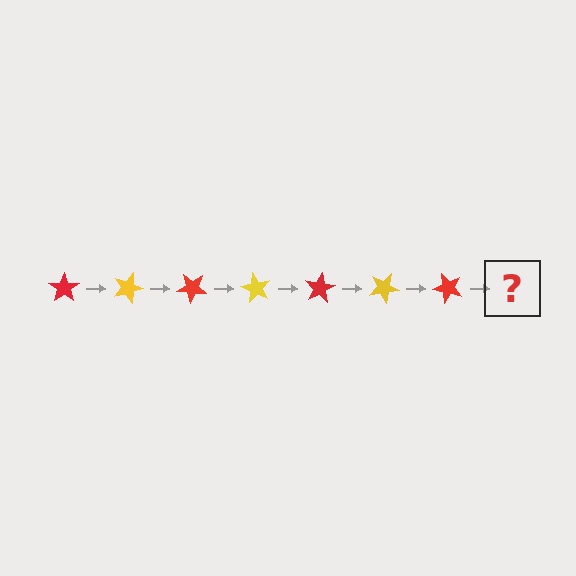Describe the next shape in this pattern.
It should be a yellow star, rotated 140 degrees from the start.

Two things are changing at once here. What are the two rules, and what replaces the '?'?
The two rules are that it rotates 20 degrees each step and the color cycles through red and yellow. The '?' should be a yellow star, rotated 140 degrees from the start.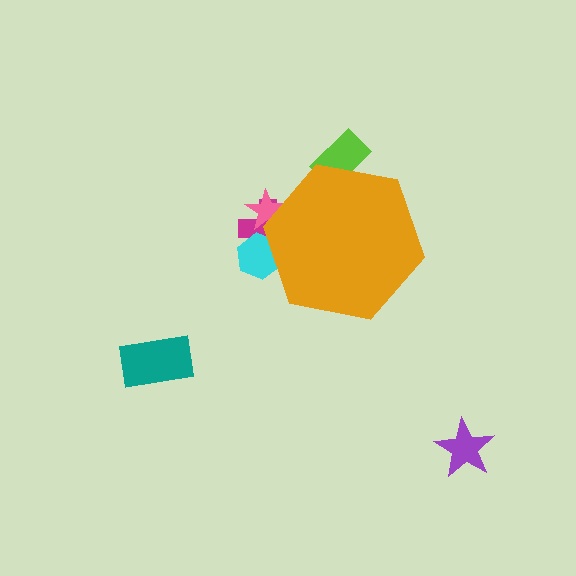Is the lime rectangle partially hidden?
Yes, the lime rectangle is partially hidden behind the orange hexagon.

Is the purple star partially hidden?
No, the purple star is fully visible.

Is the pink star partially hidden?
Yes, the pink star is partially hidden behind the orange hexagon.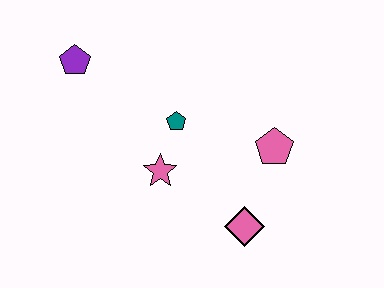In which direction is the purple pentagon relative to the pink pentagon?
The purple pentagon is to the left of the pink pentagon.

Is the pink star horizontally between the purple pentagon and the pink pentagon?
Yes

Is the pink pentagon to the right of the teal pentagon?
Yes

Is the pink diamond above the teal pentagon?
No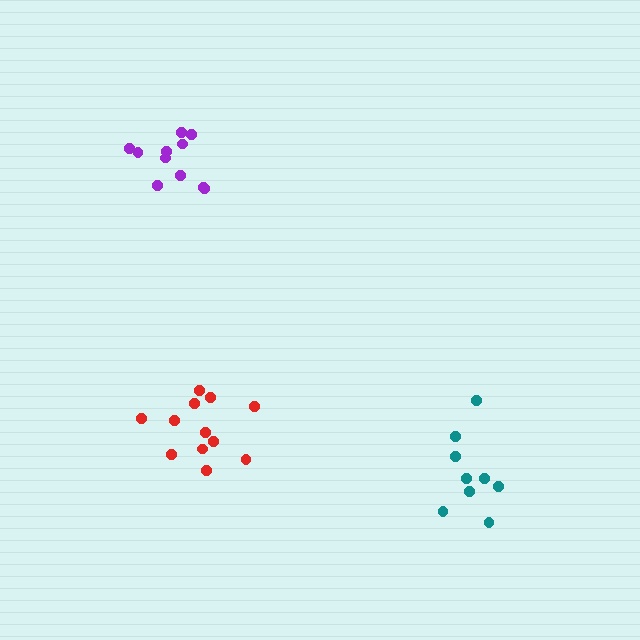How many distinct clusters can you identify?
There are 3 distinct clusters.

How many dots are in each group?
Group 1: 11 dots, Group 2: 9 dots, Group 3: 12 dots (32 total).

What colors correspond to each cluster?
The clusters are colored: purple, teal, red.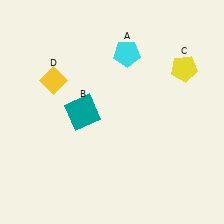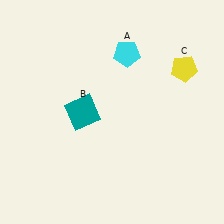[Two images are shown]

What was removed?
The yellow diamond (D) was removed in Image 2.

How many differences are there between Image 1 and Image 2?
There is 1 difference between the two images.